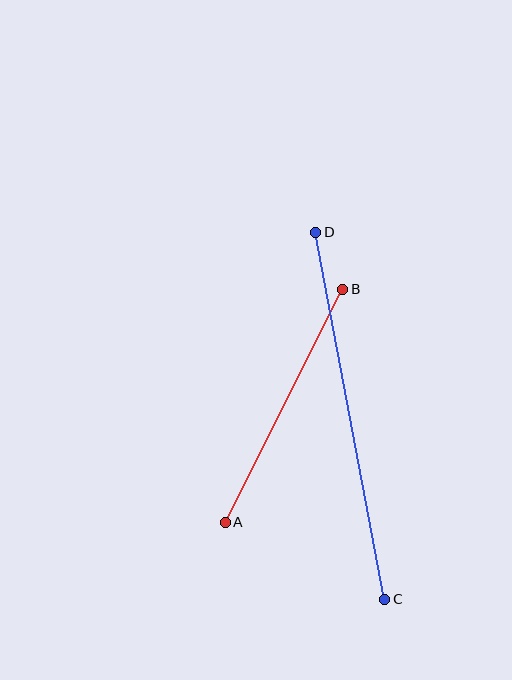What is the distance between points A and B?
The distance is approximately 261 pixels.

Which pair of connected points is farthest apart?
Points C and D are farthest apart.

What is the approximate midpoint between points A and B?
The midpoint is at approximately (284, 406) pixels.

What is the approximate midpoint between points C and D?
The midpoint is at approximately (350, 416) pixels.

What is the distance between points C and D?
The distance is approximately 373 pixels.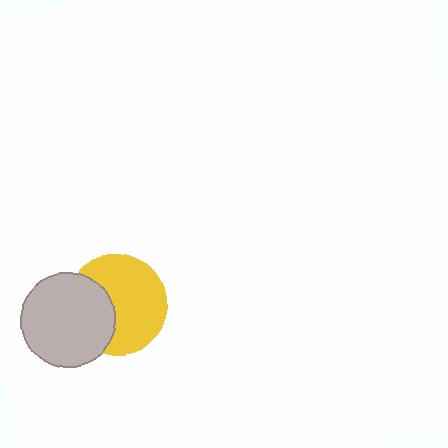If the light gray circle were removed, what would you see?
You would see the complete yellow circle.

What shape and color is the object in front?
The object in front is a light gray circle.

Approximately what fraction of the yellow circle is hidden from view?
Roughly 36% of the yellow circle is hidden behind the light gray circle.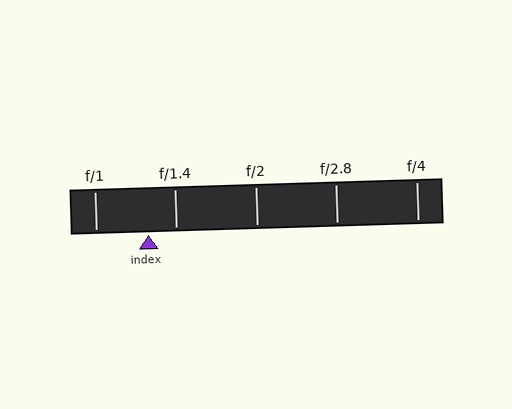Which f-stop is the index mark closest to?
The index mark is closest to f/1.4.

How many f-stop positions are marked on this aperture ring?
There are 5 f-stop positions marked.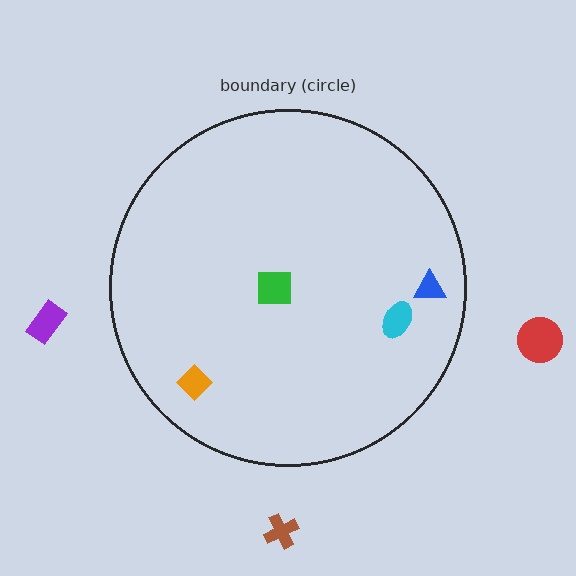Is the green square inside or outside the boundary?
Inside.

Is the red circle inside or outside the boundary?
Outside.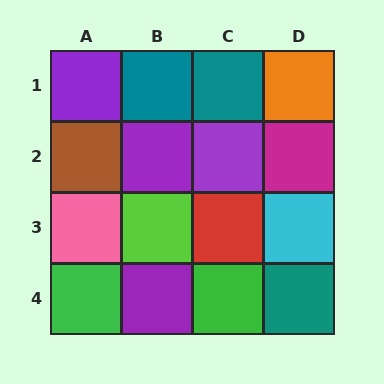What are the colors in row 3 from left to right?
Pink, lime, red, cyan.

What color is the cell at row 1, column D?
Orange.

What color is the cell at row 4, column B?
Purple.